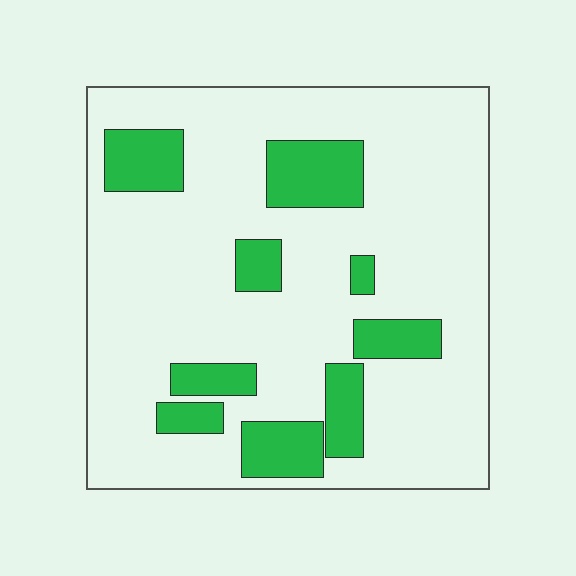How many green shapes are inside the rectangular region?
9.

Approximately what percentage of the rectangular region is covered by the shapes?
Approximately 20%.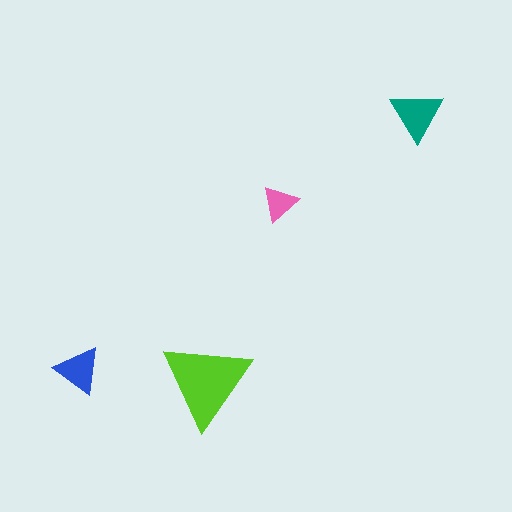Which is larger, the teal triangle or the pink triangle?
The teal one.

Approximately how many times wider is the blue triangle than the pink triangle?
About 1.5 times wider.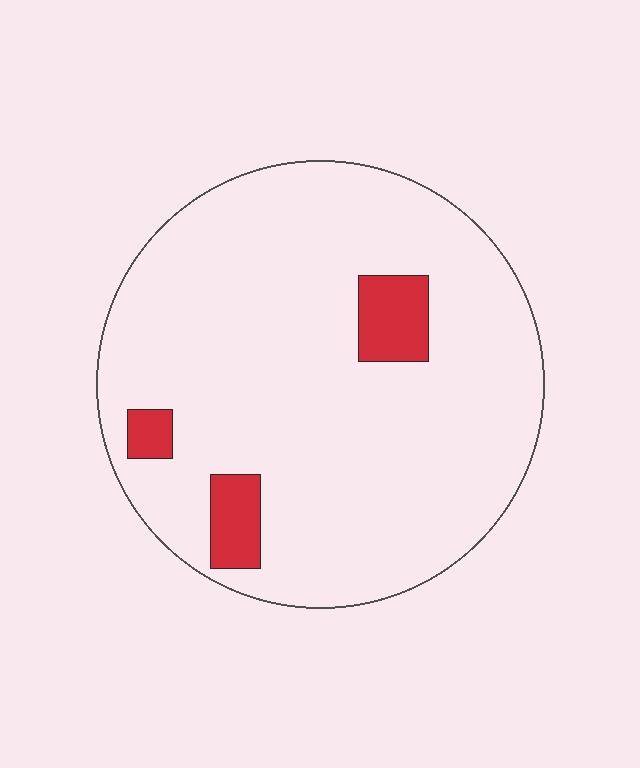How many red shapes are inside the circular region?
3.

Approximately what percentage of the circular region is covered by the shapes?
Approximately 10%.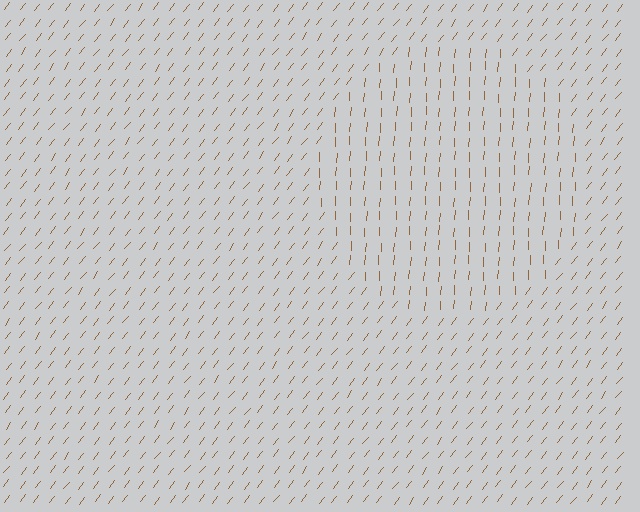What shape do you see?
I see a circle.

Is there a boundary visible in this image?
Yes, there is a texture boundary formed by a change in line orientation.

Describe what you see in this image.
The image is filled with small brown line segments. A circle region in the image has lines oriented differently from the surrounding lines, creating a visible texture boundary.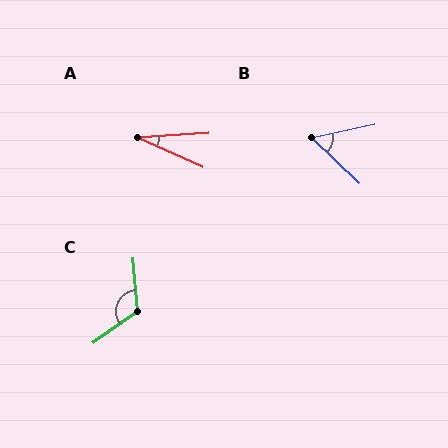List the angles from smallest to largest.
A (27°), B (56°), C (120°).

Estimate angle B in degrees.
Approximately 56 degrees.